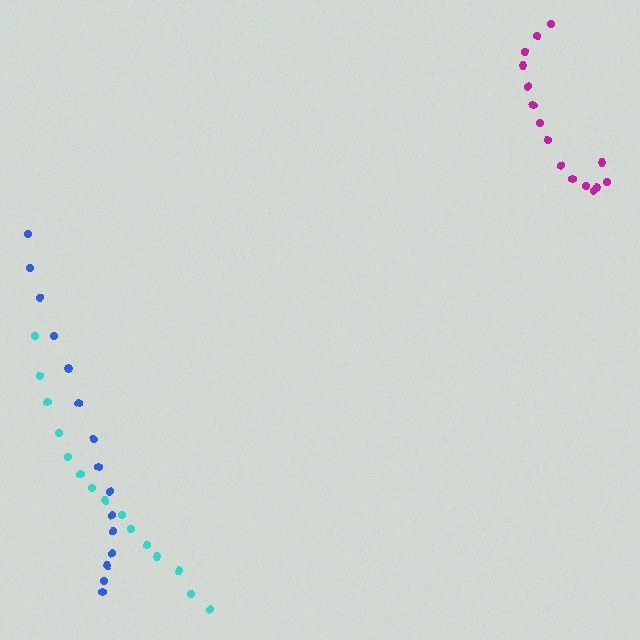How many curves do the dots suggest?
There are 3 distinct paths.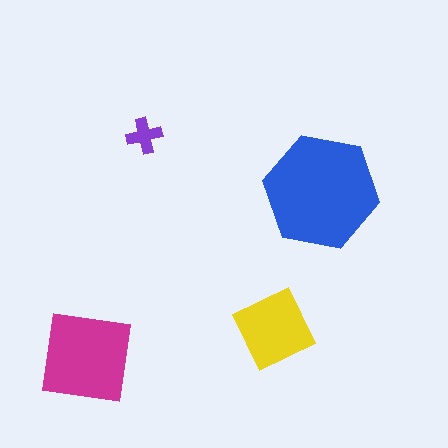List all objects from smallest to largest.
The purple cross, the yellow square, the magenta square, the blue hexagon.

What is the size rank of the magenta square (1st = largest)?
2nd.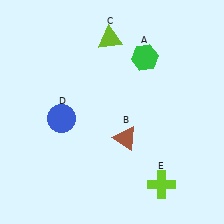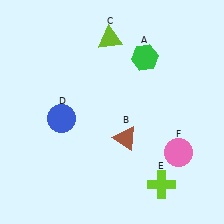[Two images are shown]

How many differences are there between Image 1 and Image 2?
There is 1 difference between the two images.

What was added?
A pink circle (F) was added in Image 2.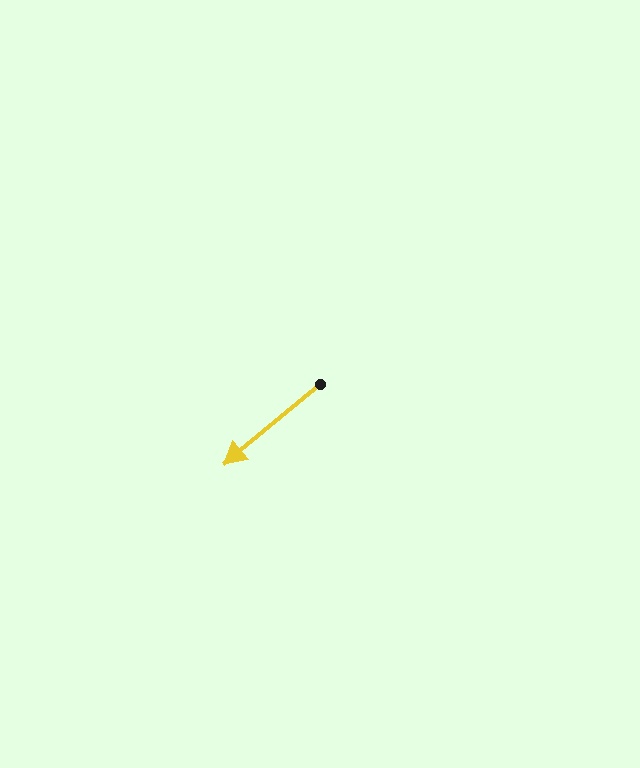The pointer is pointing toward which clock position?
Roughly 8 o'clock.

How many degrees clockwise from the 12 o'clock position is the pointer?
Approximately 230 degrees.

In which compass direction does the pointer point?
Southwest.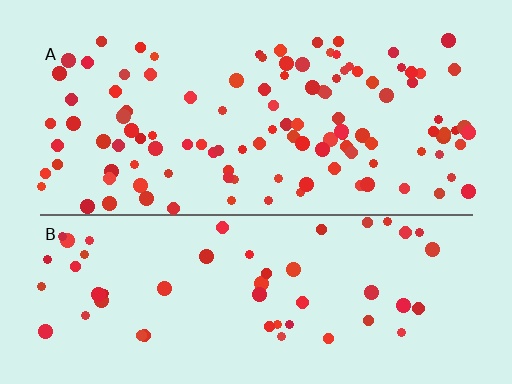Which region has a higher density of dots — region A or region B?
A (the top).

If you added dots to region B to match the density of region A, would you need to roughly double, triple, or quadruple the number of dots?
Approximately double.